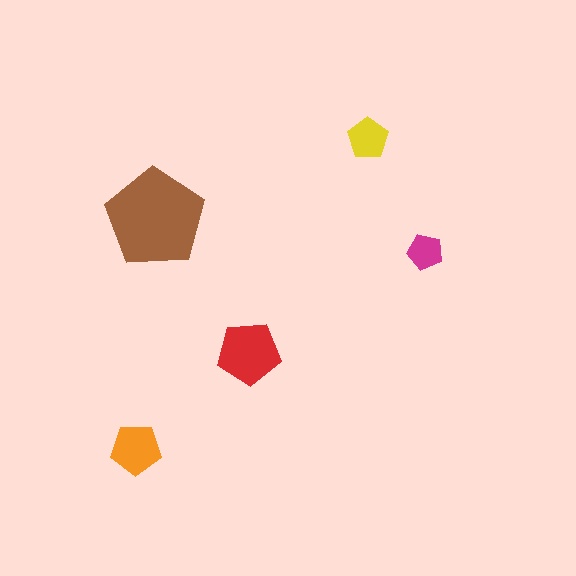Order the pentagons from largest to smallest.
the brown one, the red one, the orange one, the yellow one, the magenta one.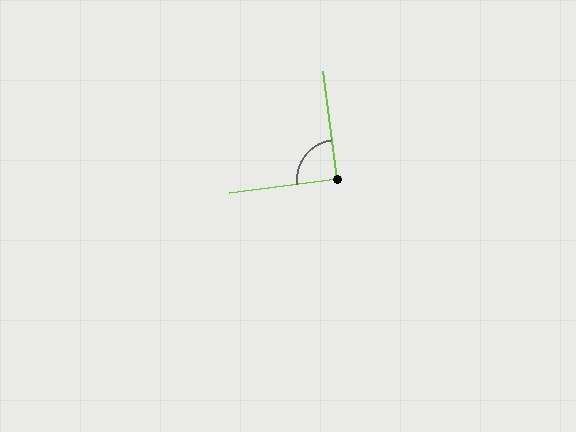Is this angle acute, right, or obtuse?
It is approximately a right angle.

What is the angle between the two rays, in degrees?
Approximately 90 degrees.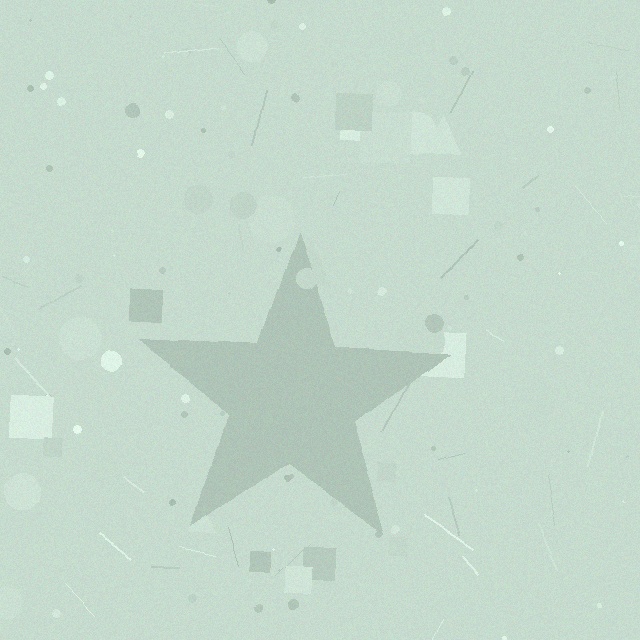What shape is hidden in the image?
A star is hidden in the image.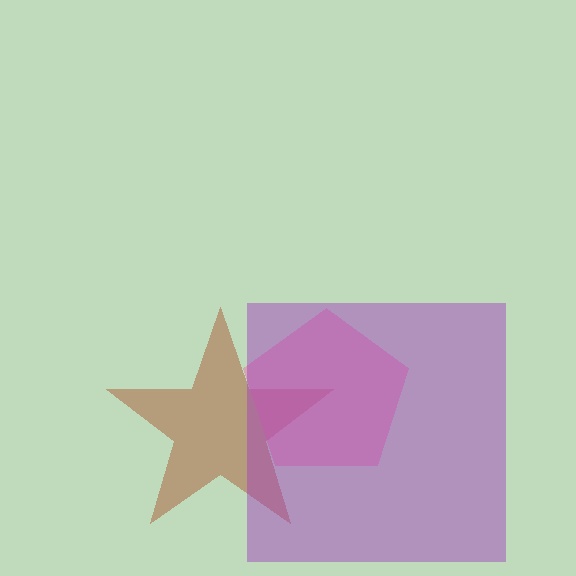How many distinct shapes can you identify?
There are 3 distinct shapes: a brown star, a pink pentagon, a purple square.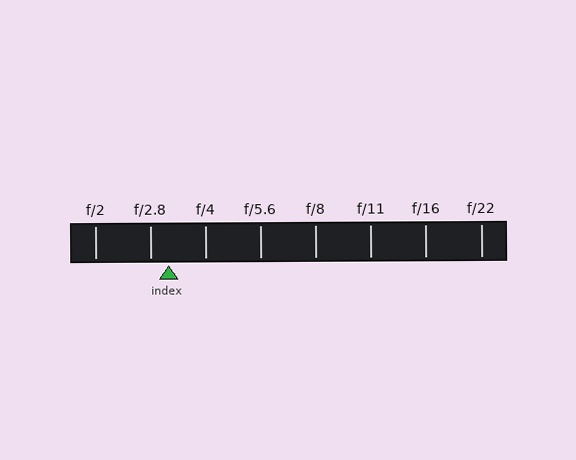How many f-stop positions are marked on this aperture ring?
There are 8 f-stop positions marked.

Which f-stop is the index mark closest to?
The index mark is closest to f/2.8.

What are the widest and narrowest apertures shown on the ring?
The widest aperture shown is f/2 and the narrowest is f/22.